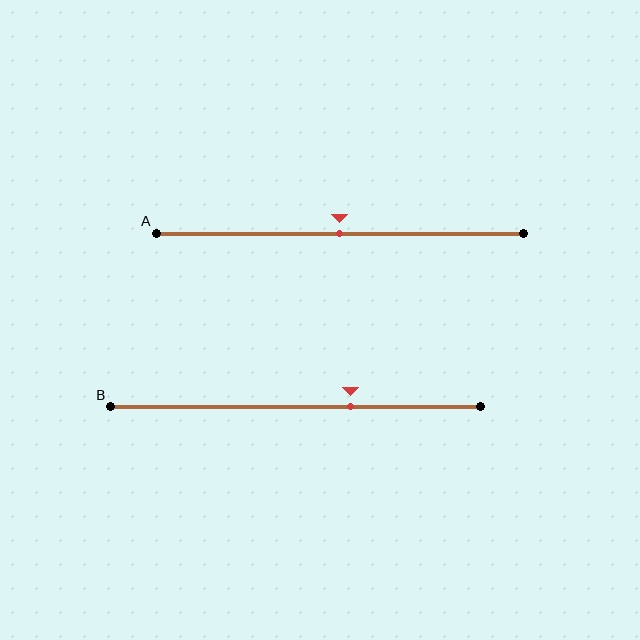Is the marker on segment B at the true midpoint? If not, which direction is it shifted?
No, the marker on segment B is shifted to the right by about 15% of the segment length.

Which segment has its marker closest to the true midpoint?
Segment A has its marker closest to the true midpoint.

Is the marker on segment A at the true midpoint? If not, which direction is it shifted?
Yes, the marker on segment A is at the true midpoint.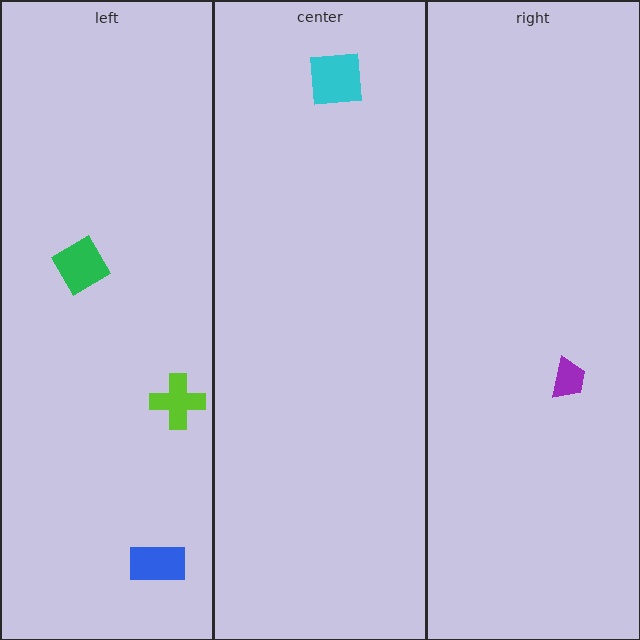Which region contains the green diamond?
The left region.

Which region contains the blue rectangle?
The left region.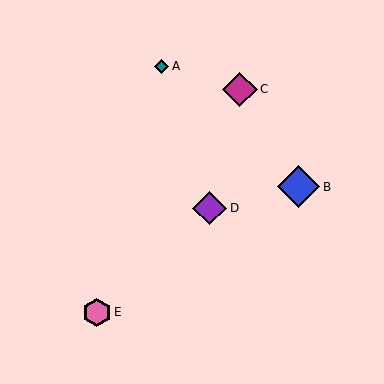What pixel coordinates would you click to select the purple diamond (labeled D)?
Click at (210, 208) to select the purple diamond D.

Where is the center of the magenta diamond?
The center of the magenta diamond is at (240, 89).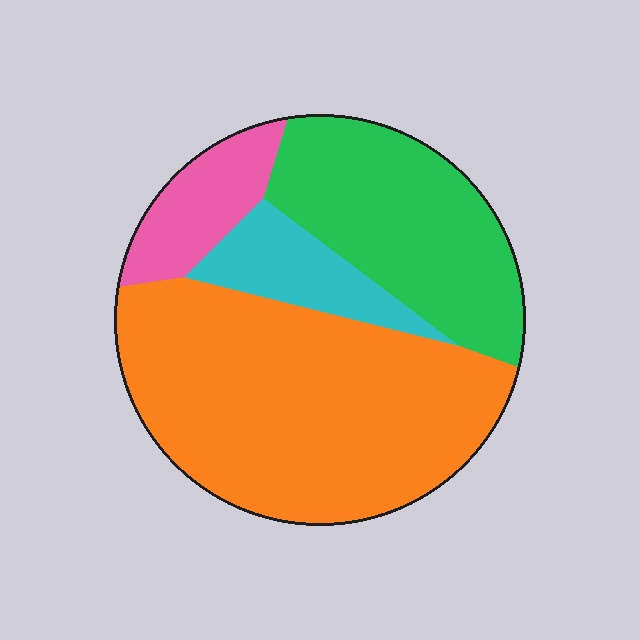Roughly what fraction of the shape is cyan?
Cyan takes up less than a sixth of the shape.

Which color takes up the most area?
Orange, at roughly 50%.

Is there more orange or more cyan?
Orange.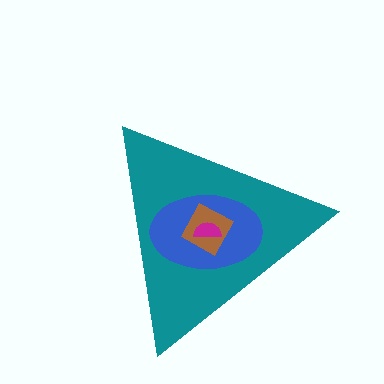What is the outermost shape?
The teal triangle.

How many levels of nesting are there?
4.